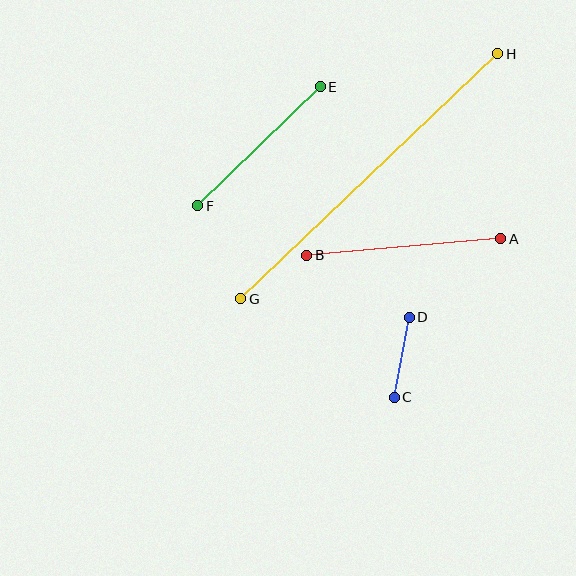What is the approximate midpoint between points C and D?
The midpoint is at approximately (402, 357) pixels.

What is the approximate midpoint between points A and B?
The midpoint is at approximately (404, 247) pixels.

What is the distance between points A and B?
The distance is approximately 195 pixels.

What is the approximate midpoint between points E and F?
The midpoint is at approximately (259, 146) pixels.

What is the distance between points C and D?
The distance is approximately 81 pixels.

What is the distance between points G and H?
The distance is approximately 355 pixels.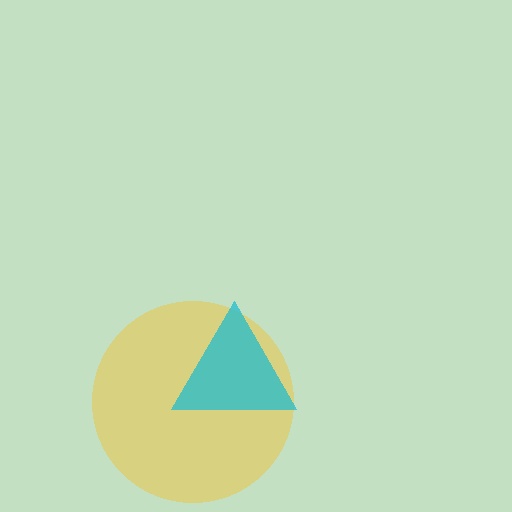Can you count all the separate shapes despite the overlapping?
Yes, there are 2 separate shapes.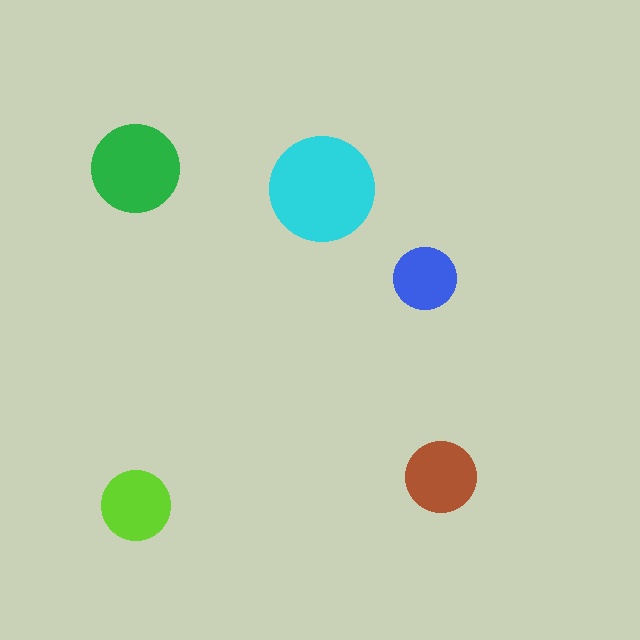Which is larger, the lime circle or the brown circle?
The brown one.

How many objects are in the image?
There are 5 objects in the image.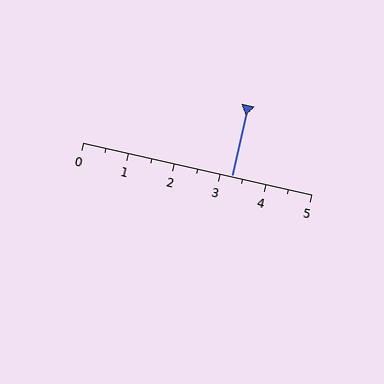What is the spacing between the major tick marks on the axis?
The major ticks are spaced 1 apart.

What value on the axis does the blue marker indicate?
The marker indicates approximately 3.2.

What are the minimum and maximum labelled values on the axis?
The axis runs from 0 to 5.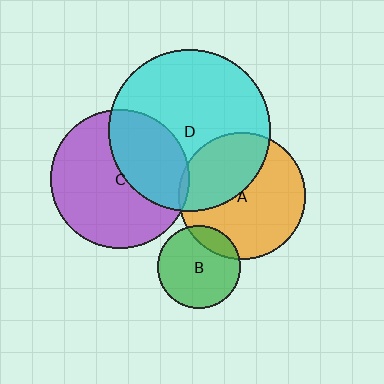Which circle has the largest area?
Circle D (cyan).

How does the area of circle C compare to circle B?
Approximately 2.8 times.